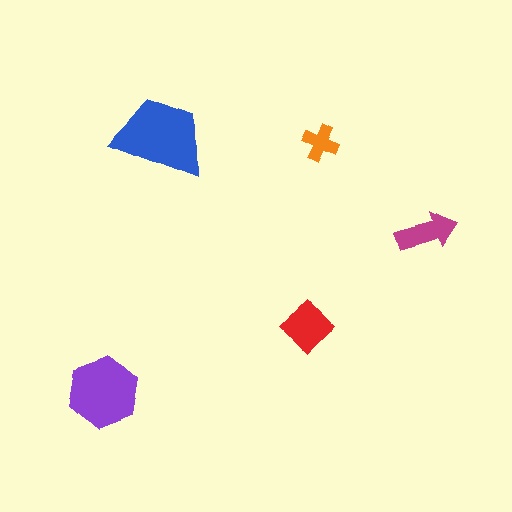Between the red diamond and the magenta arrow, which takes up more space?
The red diamond.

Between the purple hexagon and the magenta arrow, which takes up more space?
The purple hexagon.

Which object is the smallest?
The orange cross.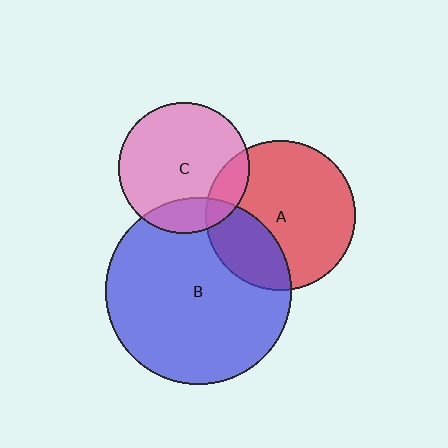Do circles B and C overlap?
Yes.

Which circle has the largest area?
Circle B (blue).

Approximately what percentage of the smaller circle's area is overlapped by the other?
Approximately 15%.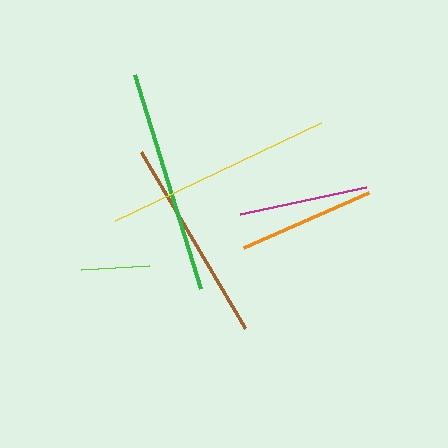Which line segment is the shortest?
The lime line is the shortest at approximately 68 pixels.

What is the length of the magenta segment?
The magenta segment is approximately 128 pixels long.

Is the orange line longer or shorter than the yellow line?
The yellow line is longer than the orange line.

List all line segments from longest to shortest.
From longest to shortest: yellow, green, brown, orange, magenta, lime.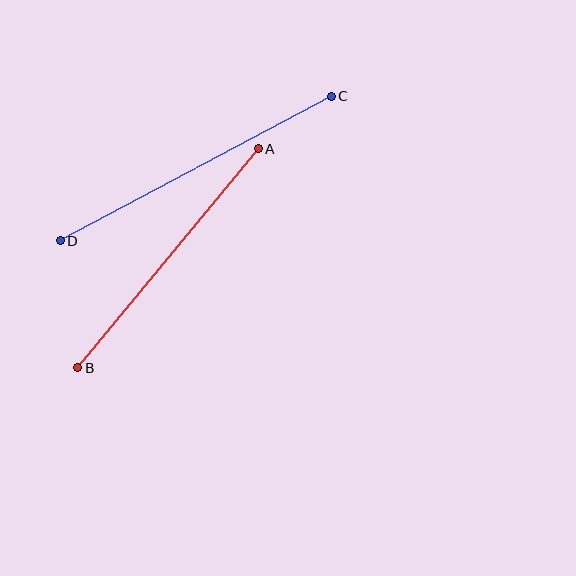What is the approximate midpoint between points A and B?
The midpoint is at approximately (168, 258) pixels.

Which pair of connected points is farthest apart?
Points C and D are farthest apart.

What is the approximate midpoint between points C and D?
The midpoint is at approximately (196, 168) pixels.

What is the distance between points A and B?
The distance is approximately 284 pixels.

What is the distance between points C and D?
The distance is approximately 307 pixels.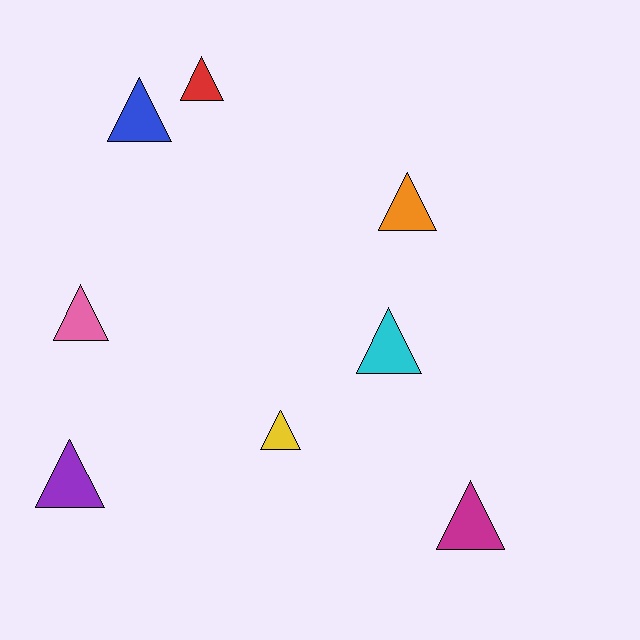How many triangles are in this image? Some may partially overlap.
There are 8 triangles.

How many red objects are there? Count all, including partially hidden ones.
There is 1 red object.